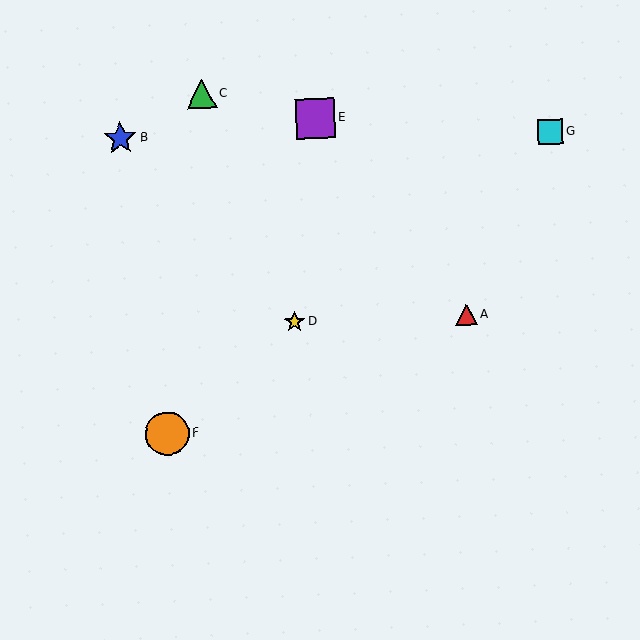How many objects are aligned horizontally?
2 objects (A, D) are aligned horizontally.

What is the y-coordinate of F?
Object F is at y≈434.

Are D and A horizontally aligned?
Yes, both are at y≈322.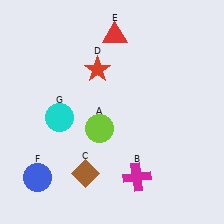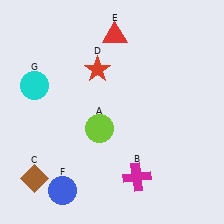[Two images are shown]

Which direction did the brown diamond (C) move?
The brown diamond (C) moved left.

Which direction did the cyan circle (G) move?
The cyan circle (G) moved up.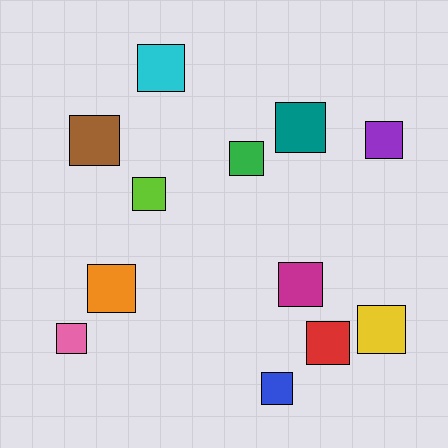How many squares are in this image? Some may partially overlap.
There are 12 squares.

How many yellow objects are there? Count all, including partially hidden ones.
There is 1 yellow object.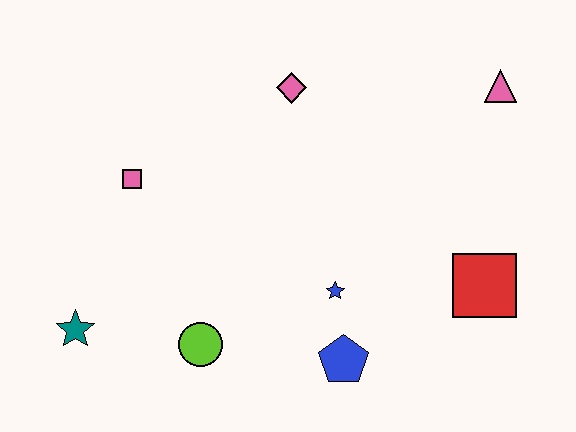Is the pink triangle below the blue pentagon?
No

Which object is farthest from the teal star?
The pink triangle is farthest from the teal star.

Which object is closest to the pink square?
The teal star is closest to the pink square.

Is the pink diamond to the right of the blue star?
No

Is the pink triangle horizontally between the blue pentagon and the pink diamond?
No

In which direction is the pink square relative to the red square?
The pink square is to the left of the red square.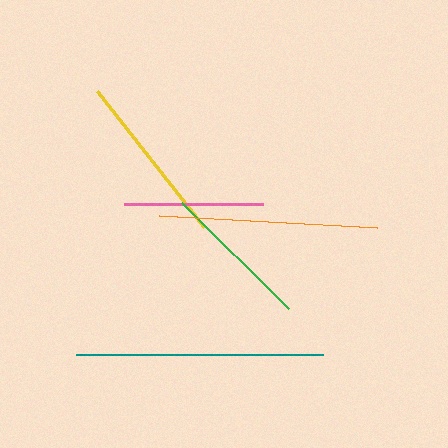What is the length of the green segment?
The green segment is approximately 150 pixels long.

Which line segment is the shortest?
The pink line is the shortest at approximately 139 pixels.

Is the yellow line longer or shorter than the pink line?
The yellow line is longer than the pink line.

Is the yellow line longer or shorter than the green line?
The yellow line is longer than the green line.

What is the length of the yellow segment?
The yellow segment is approximately 173 pixels long.